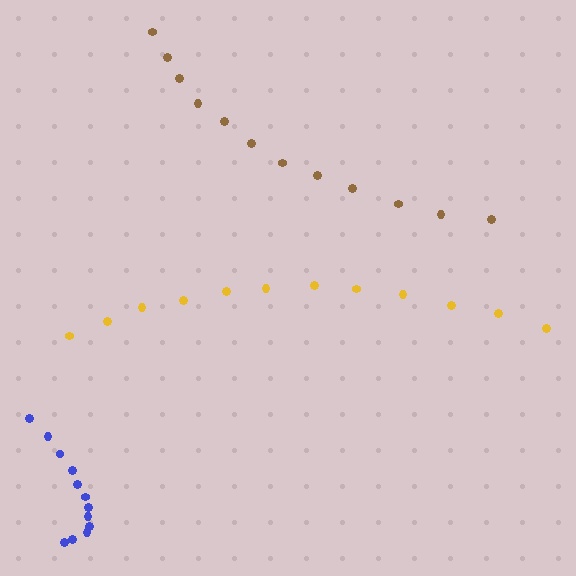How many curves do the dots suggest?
There are 3 distinct paths.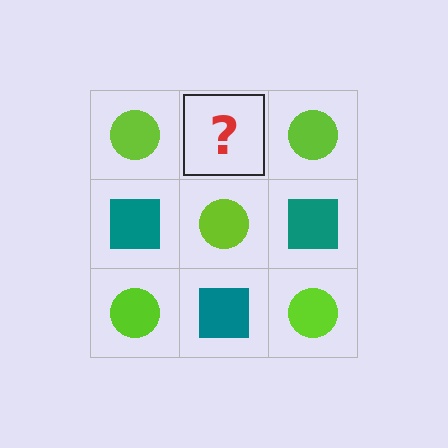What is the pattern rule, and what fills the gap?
The rule is that it alternates lime circle and teal square in a checkerboard pattern. The gap should be filled with a teal square.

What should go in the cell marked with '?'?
The missing cell should contain a teal square.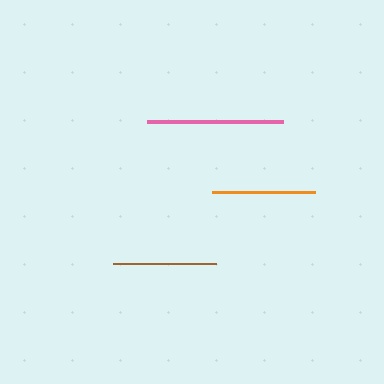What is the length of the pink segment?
The pink segment is approximately 136 pixels long.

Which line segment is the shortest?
The orange line is the shortest at approximately 103 pixels.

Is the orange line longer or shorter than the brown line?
The brown line is longer than the orange line.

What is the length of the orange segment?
The orange segment is approximately 103 pixels long.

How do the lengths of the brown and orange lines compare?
The brown and orange lines are approximately the same length.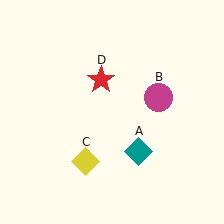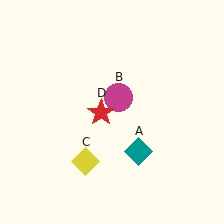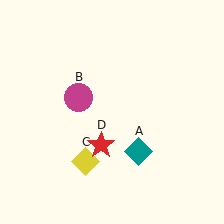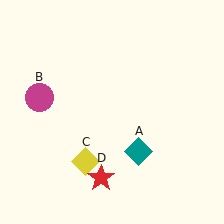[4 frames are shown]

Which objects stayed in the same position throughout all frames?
Teal diamond (object A) and yellow diamond (object C) remained stationary.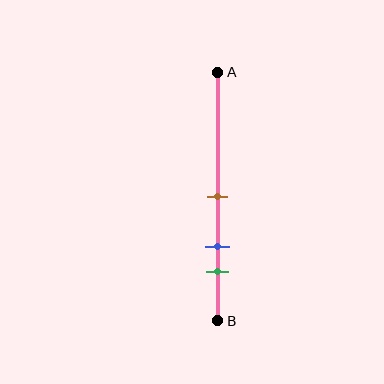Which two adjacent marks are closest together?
The blue and green marks are the closest adjacent pair.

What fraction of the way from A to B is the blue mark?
The blue mark is approximately 70% (0.7) of the way from A to B.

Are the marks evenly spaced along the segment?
Yes, the marks are approximately evenly spaced.